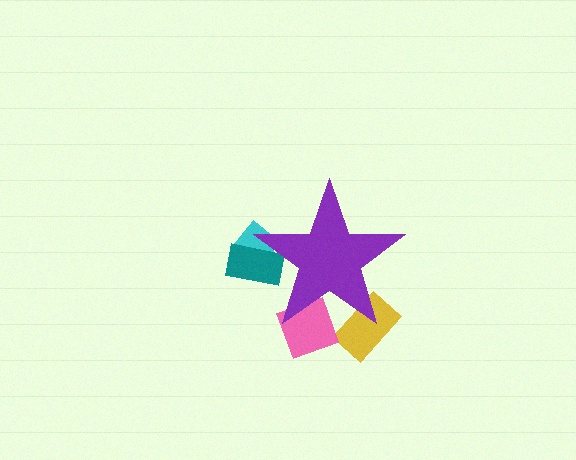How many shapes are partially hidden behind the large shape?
5 shapes are partially hidden.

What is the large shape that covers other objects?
A purple star.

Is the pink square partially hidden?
Yes, the pink square is partially hidden behind the purple star.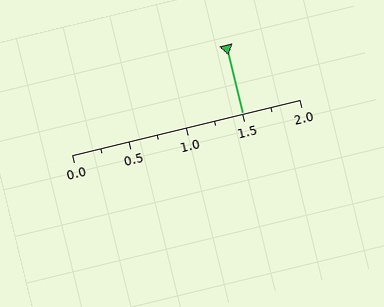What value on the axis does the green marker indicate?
The marker indicates approximately 1.5.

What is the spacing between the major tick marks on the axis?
The major ticks are spaced 0.5 apart.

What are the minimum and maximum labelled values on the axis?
The axis runs from 0.0 to 2.0.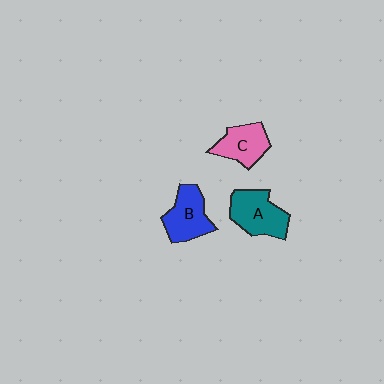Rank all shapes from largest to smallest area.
From largest to smallest: A (teal), B (blue), C (pink).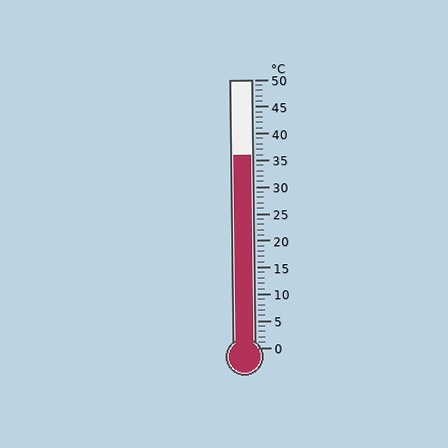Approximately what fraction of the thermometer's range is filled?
The thermometer is filled to approximately 70% of its range.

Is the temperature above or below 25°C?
The temperature is above 25°C.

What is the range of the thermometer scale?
The thermometer scale ranges from 0°C to 50°C.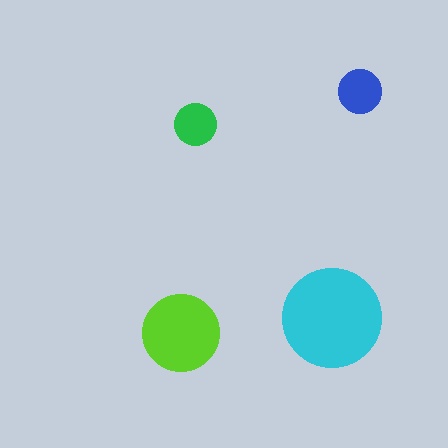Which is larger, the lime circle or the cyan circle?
The cyan one.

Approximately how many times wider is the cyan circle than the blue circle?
About 2.5 times wider.